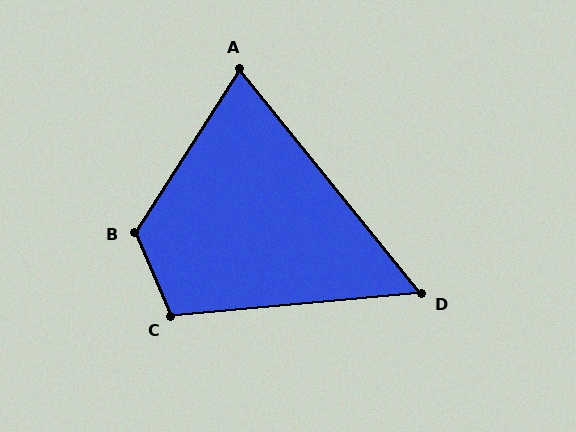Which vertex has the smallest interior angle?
D, at approximately 56 degrees.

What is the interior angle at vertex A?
Approximately 72 degrees (acute).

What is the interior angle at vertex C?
Approximately 108 degrees (obtuse).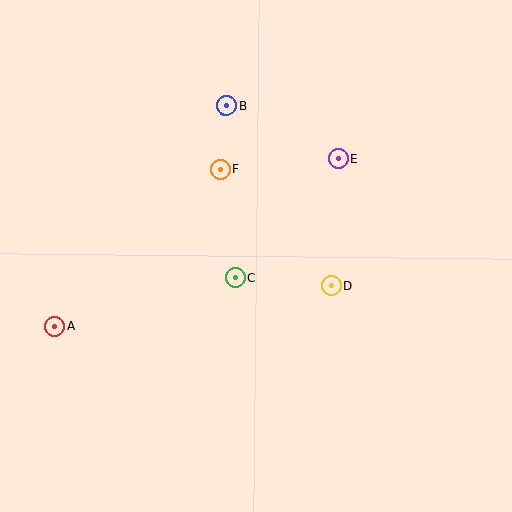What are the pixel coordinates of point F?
Point F is at (220, 169).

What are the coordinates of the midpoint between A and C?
The midpoint between A and C is at (145, 302).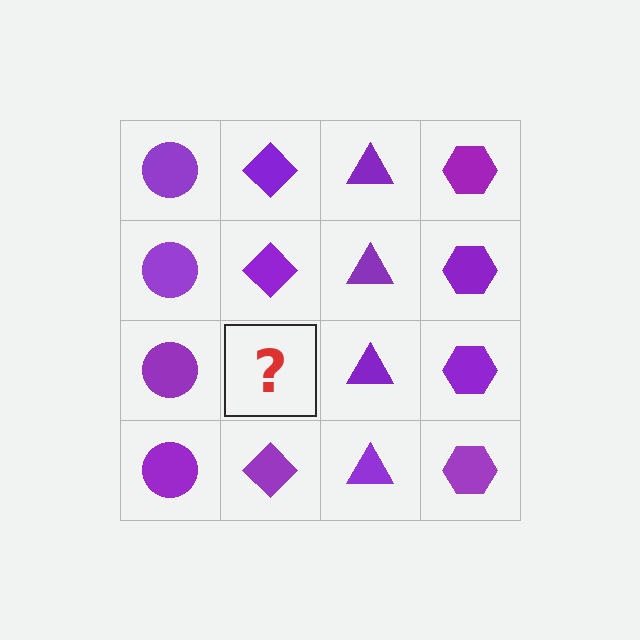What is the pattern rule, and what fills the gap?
The rule is that each column has a consistent shape. The gap should be filled with a purple diamond.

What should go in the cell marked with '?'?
The missing cell should contain a purple diamond.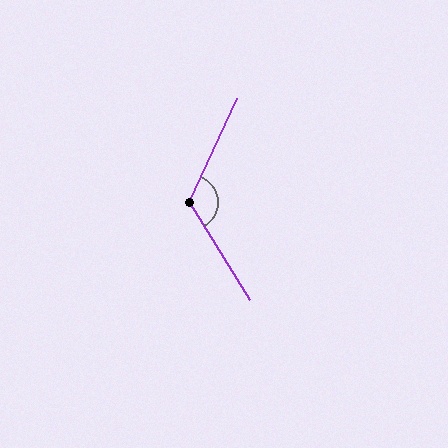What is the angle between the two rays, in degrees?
Approximately 124 degrees.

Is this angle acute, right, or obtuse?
It is obtuse.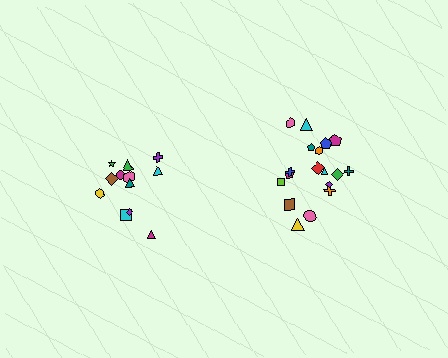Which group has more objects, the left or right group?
The right group.